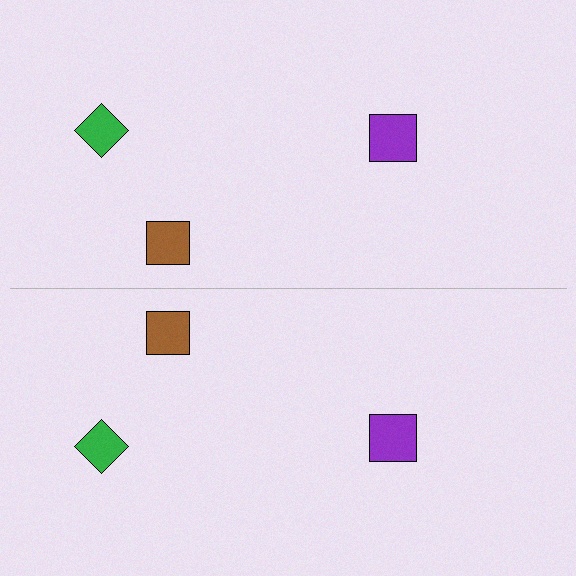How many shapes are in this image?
There are 6 shapes in this image.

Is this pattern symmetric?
Yes, this pattern has bilateral (reflection) symmetry.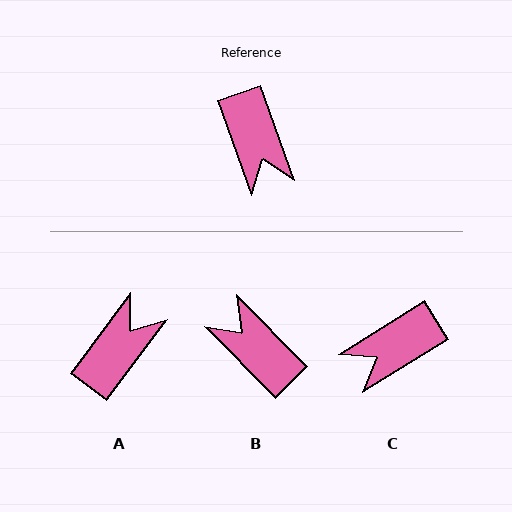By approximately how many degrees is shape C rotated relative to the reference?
Approximately 77 degrees clockwise.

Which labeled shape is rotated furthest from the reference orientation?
B, about 154 degrees away.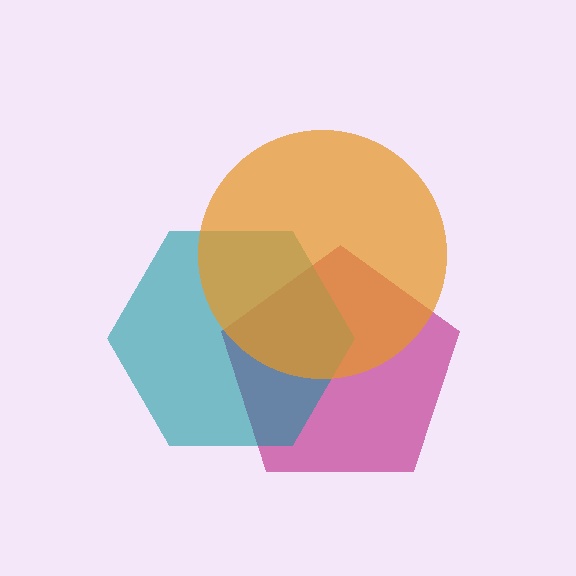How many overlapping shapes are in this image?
There are 3 overlapping shapes in the image.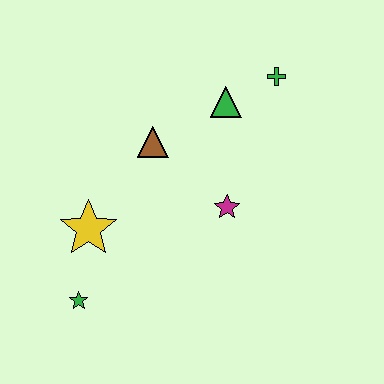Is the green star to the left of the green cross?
Yes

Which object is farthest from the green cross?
The green star is farthest from the green cross.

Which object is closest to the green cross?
The green triangle is closest to the green cross.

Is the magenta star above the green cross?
No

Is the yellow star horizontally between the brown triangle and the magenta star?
No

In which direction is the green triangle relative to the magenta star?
The green triangle is above the magenta star.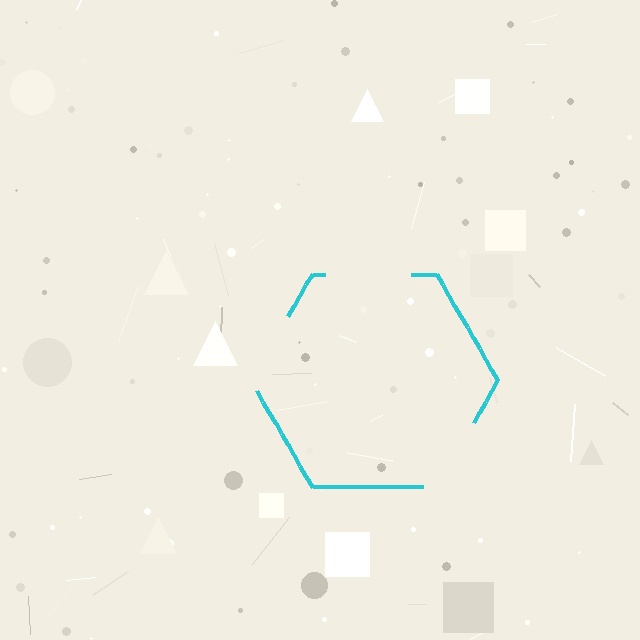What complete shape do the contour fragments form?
The contour fragments form a hexagon.